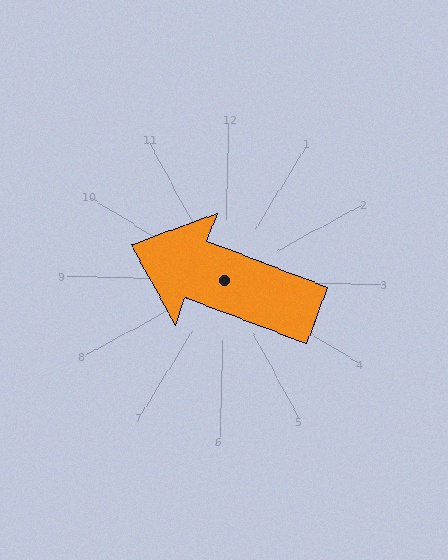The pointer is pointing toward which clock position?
Roughly 10 o'clock.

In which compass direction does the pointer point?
West.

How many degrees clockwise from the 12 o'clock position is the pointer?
Approximately 289 degrees.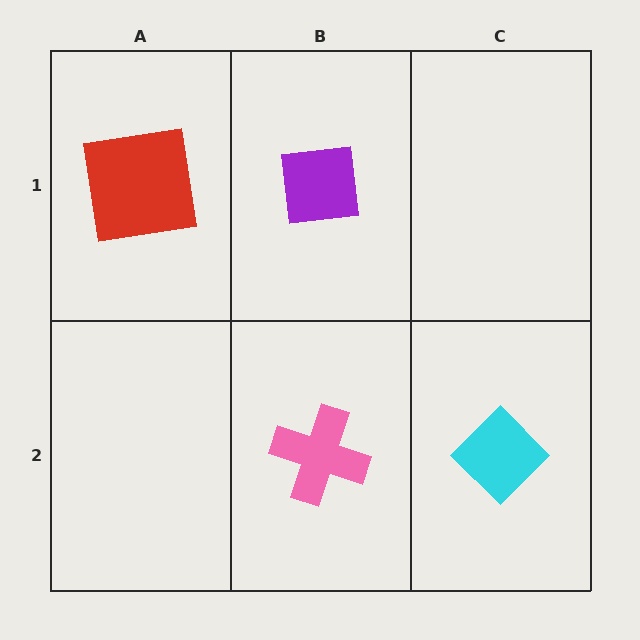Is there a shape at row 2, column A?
No, that cell is empty.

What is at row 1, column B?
A purple square.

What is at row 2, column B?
A pink cross.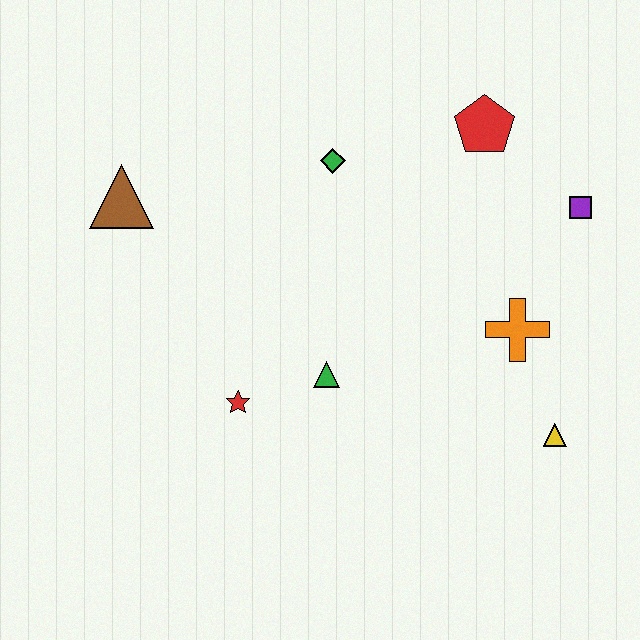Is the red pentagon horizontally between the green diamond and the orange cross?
Yes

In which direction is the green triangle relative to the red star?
The green triangle is to the right of the red star.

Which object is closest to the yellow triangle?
The orange cross is closest to the yellow triangle.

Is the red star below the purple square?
Yes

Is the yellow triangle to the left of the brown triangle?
No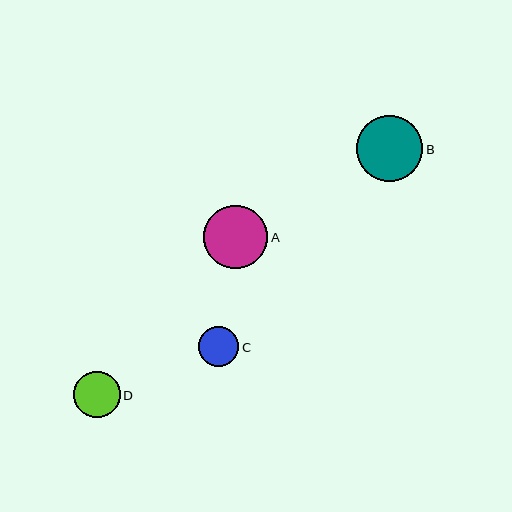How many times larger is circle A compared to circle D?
Circle A is approximately 1.4 times the size of circle D.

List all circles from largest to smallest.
From largest to smallest: B, A, D, C.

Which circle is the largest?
Circle B is the largest with a size of approximately 66 pixels.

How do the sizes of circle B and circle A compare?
Circle B and circle A are approximately the same size.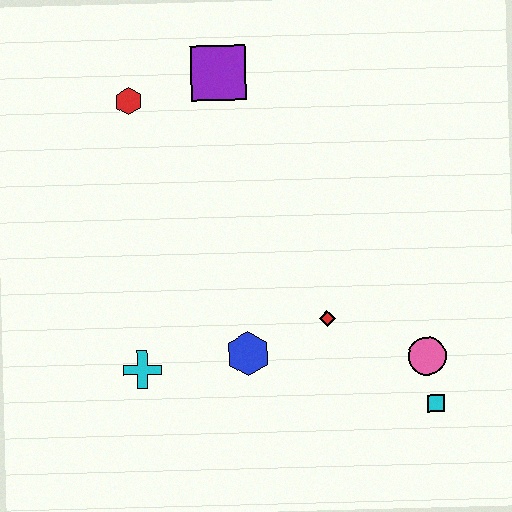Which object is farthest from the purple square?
The cyan square is farthest from the purple square.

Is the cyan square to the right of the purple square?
Yes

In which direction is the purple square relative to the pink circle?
The purple square is above the pink circle.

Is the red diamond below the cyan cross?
No